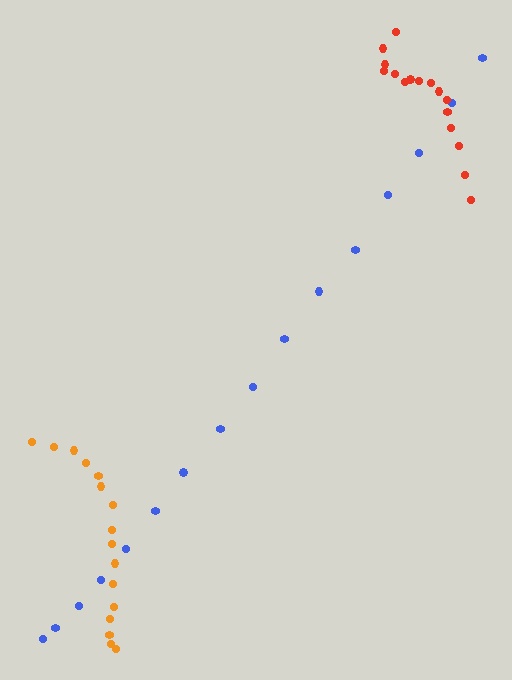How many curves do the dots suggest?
There are 3 distinct paths.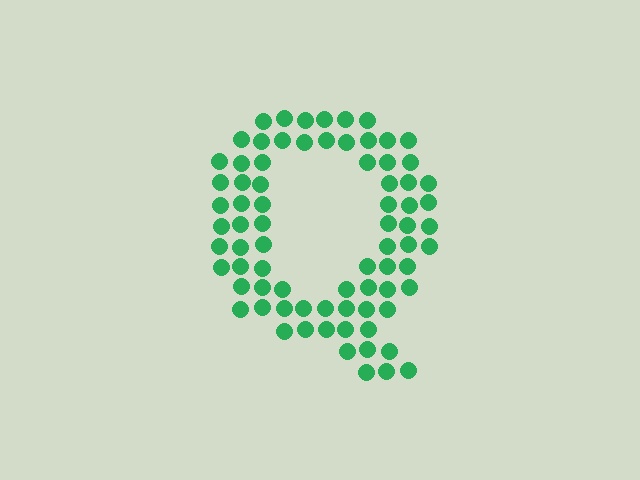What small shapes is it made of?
It is made of small circles.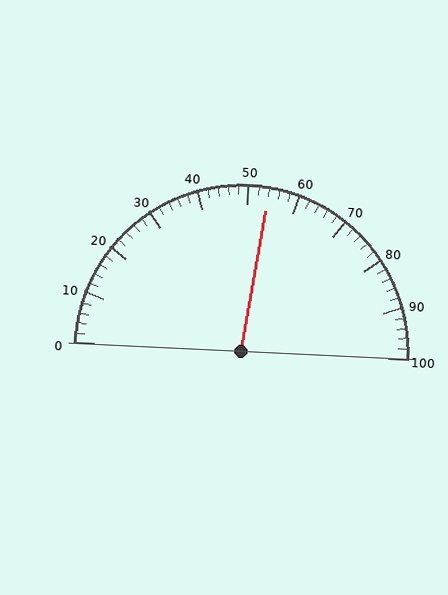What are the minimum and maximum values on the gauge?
The gauge ranges from 0 to 100.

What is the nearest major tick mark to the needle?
The nearest major tick mark is 50.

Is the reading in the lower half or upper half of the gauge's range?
The reading is in the upper half of the range (0 to 100).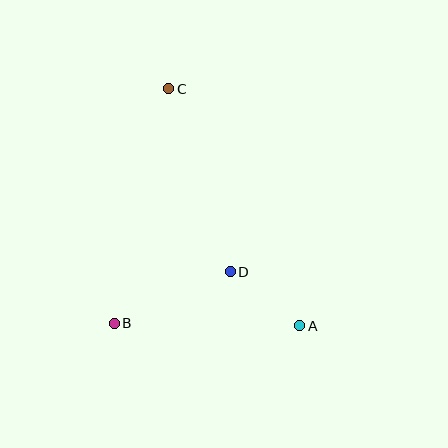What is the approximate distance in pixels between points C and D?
The distance between C and D is approximately 193 pixels.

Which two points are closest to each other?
Points A and D are closest to each other.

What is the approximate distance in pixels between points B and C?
The distance between B and C is approximately 241 pixels.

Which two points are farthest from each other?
Points A and C are farthest from each other.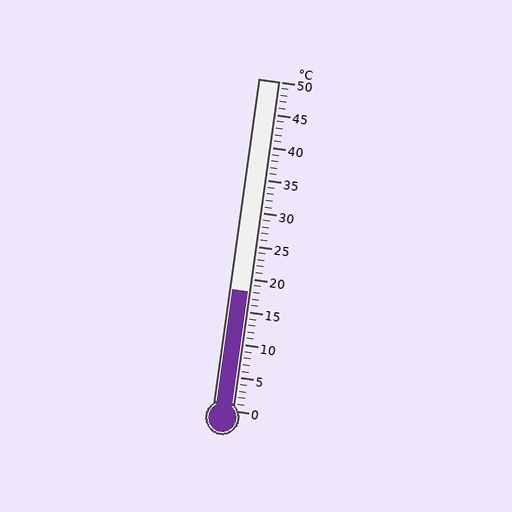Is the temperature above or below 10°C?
The temperature is above 10°C.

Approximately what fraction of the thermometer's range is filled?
The thermometer is filled to approximately 35% of its range.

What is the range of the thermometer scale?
The thermometer scale ranges from 0°C to 50°C.